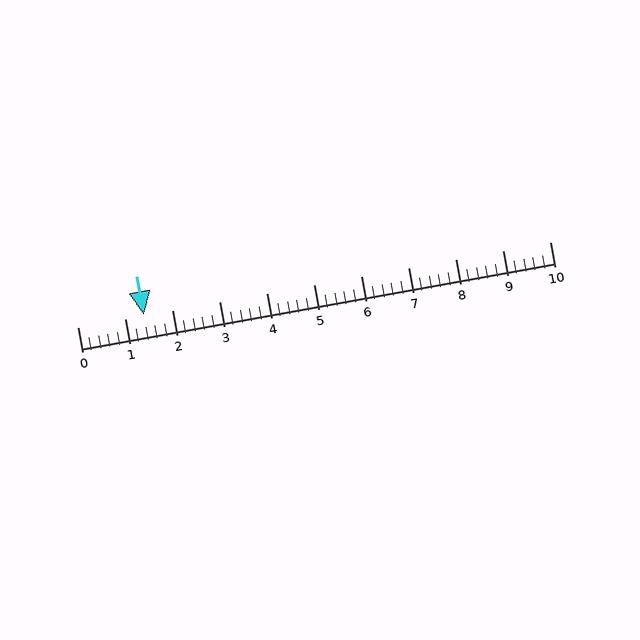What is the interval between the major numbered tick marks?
The major tick marks are spaced 1 units apart.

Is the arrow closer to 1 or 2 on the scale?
The arrow is closer to 1.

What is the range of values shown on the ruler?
The ruler shows values from 0 to 10.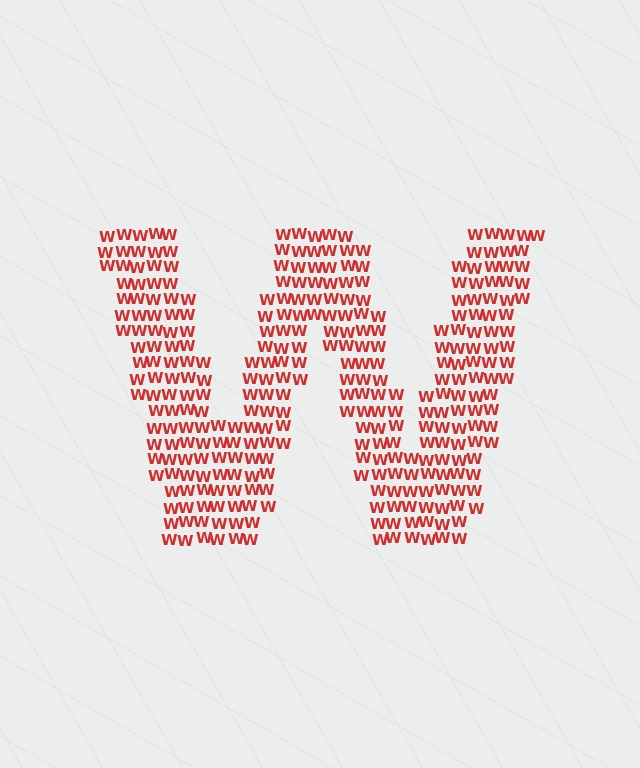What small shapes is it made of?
It is made of small letter W's.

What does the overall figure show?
The overall figure shows the letter W.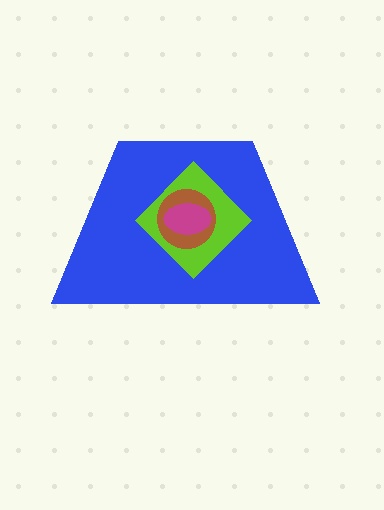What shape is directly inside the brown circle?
The magenta ellipse.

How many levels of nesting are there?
4.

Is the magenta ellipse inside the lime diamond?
Yes.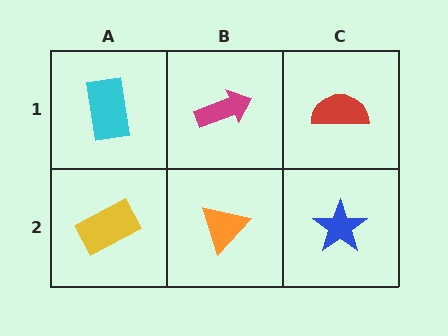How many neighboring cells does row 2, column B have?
3.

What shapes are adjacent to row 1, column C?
A blue star (row 2, column C), a magenta arrow (row 1, column B).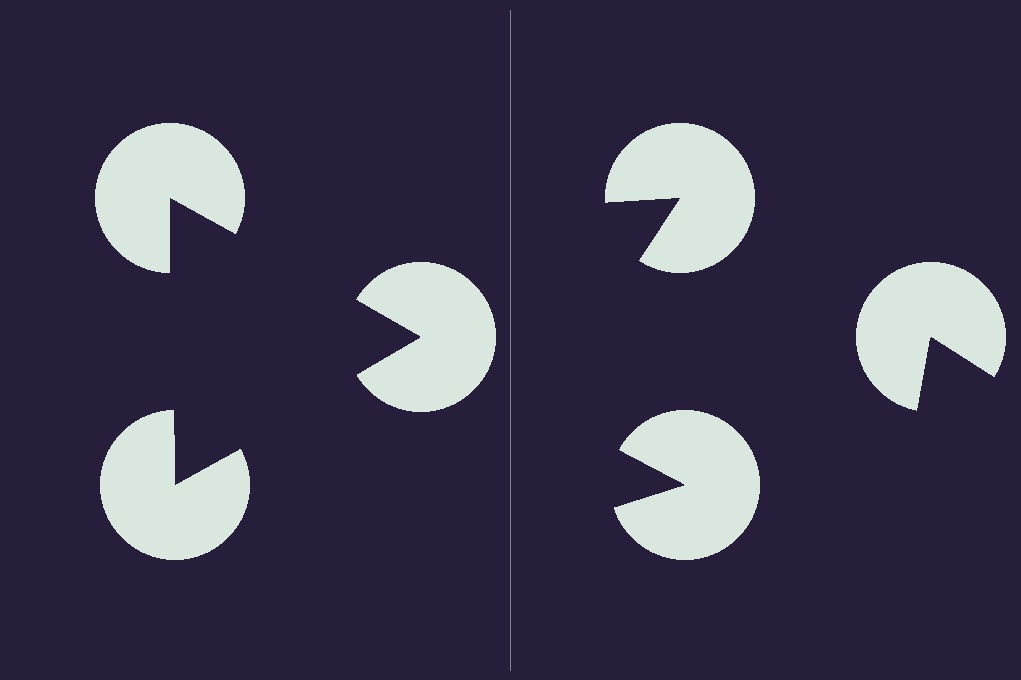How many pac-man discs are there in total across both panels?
6 — 3 on each side.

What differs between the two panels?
The pac-man discs are positioned identically on both sides; only the wedge orientations differ. On the left they align to a triangle; on the right they are misaligned.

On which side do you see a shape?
An illusory triangle appears on the left side. On the right side the wedge cuts are rotated, so no coherent shape forms.